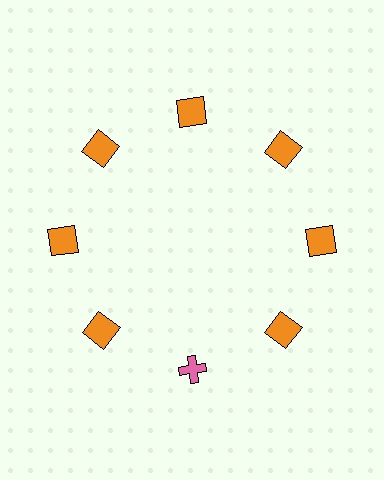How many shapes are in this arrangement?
There are 8 shapes arranged in a ring pattern.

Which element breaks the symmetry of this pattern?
The pink cross at roughly the 6 o'clock position breaks the symmetry. All other shapes are orange squares.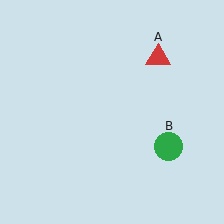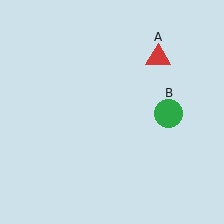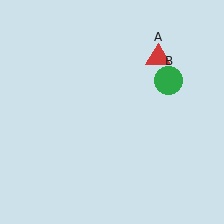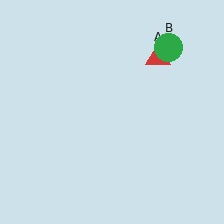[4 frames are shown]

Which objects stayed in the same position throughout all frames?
Red triangle (object A) remained stationary.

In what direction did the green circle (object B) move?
The green circle (object B) moved up.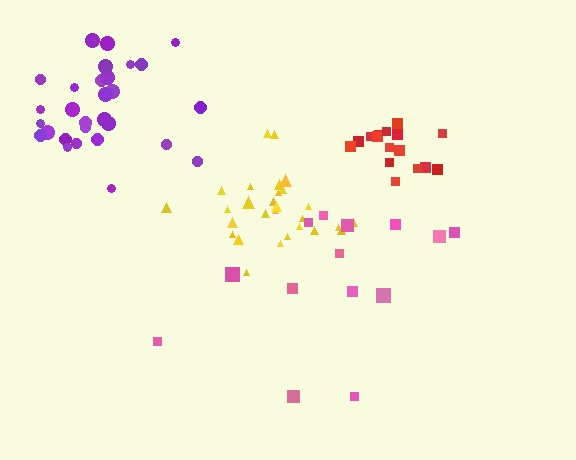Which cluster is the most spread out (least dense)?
Pink.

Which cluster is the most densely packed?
Red.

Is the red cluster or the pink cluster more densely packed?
Red.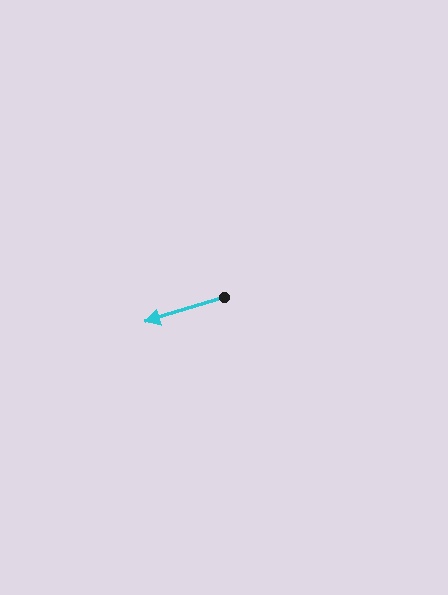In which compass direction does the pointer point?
West.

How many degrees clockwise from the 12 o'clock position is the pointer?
Approximately 253 degrees.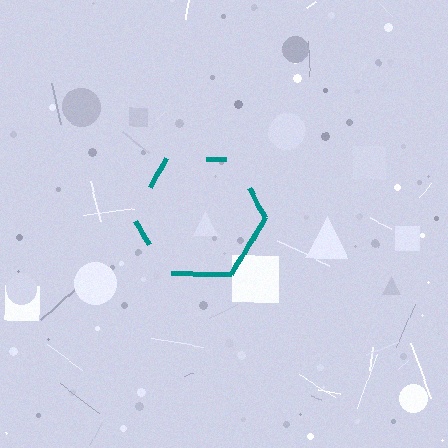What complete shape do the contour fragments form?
The contour fragments form a hexagon.